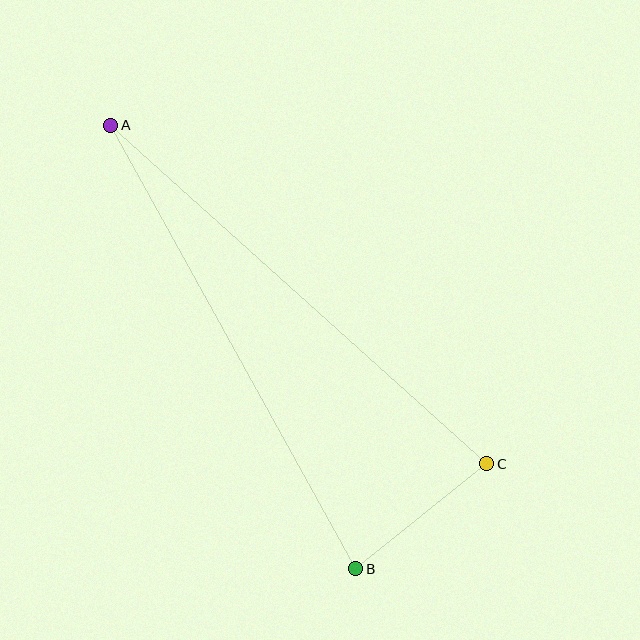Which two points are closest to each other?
Points B and C are closest to each other.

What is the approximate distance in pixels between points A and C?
The distance between A and C is approximately 506 pixels.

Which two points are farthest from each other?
Points A and B are farthest from each other.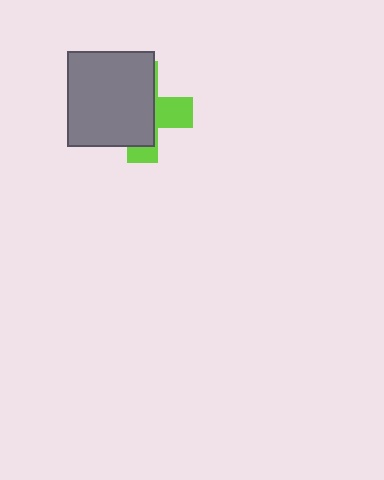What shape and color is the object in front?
The object in front is a gray rectangle.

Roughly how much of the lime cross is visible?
A small part of it is visible (roughly 33%).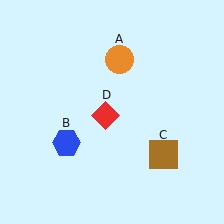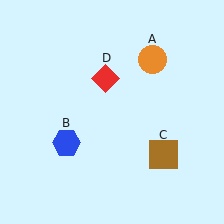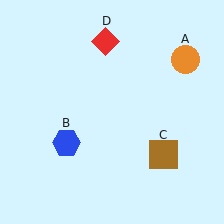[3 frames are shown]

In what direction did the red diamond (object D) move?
The red diamond (object D) moved up.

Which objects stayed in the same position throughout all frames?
Blue hexagon (object B) and brown square (object C) remained stationary.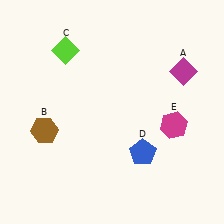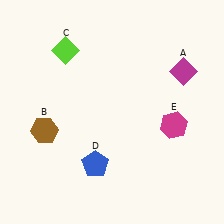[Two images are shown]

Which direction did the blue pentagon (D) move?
The blue pentagon (D) moved left.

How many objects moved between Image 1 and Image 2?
1 object moved between the two images.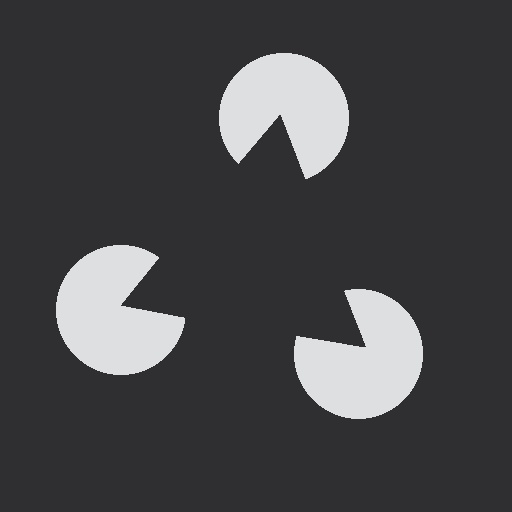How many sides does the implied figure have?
3 sides.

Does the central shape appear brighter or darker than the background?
It typically appears slightly darker than the background, even though no actual brightness change is drawn.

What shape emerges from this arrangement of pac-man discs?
An illusory triangle — its edges are inferred from the aligned wedge cuts in the pac-man discs, not physically drawn.